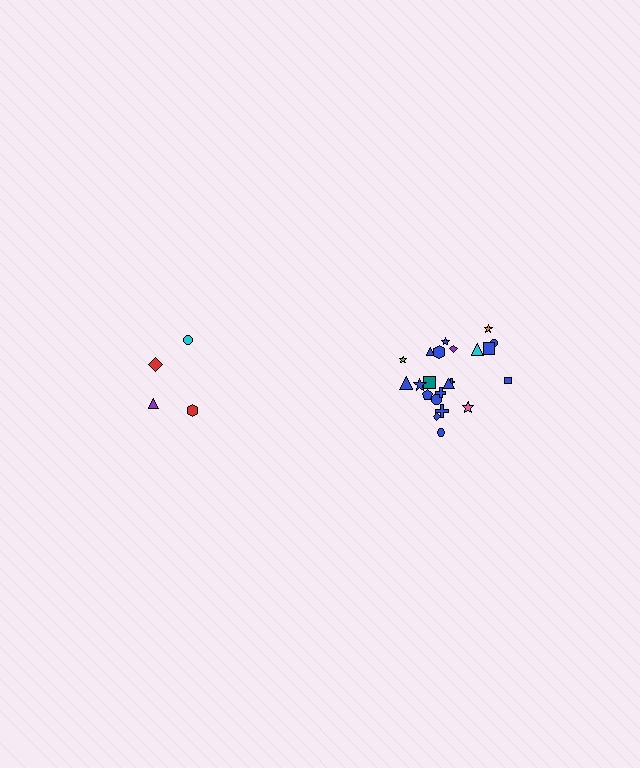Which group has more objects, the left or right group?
The right group.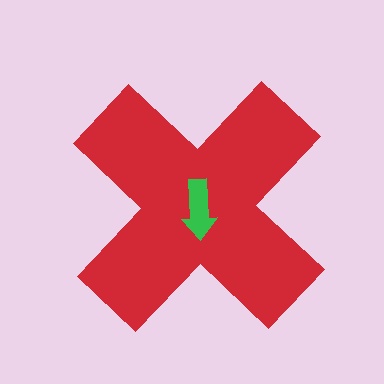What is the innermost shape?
The green arrow.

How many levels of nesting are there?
2.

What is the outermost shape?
The red cross.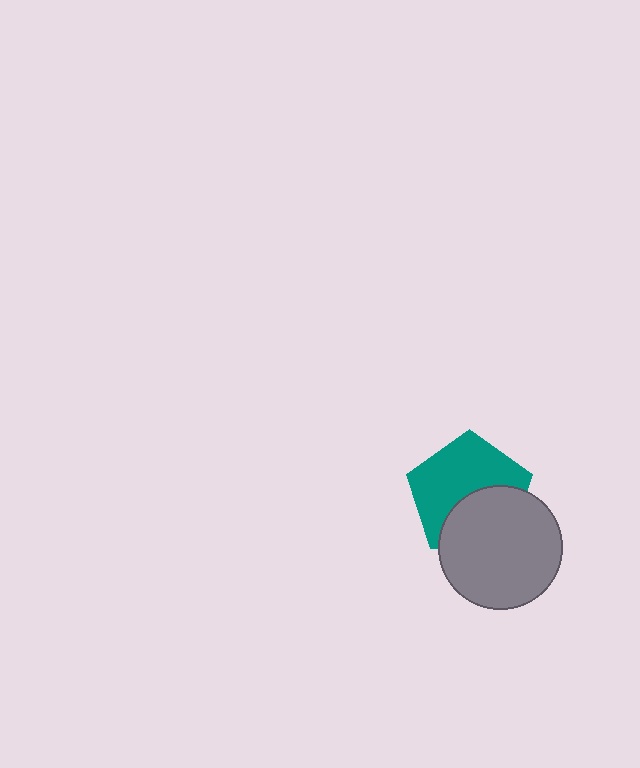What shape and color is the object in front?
The object in front is a gray circle.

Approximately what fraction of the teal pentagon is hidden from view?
Roughly 41% of the teal pentagon is hidden behind the gray circle.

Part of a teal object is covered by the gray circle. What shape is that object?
It is a pentagon.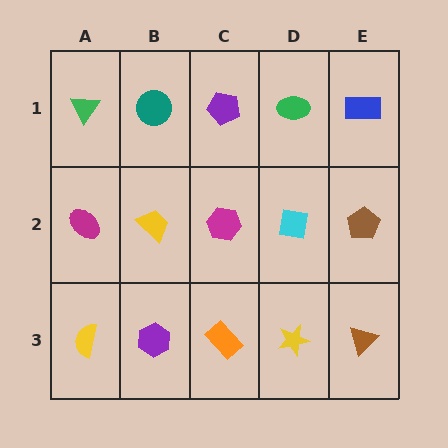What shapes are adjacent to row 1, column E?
A brown pentagon (row 2, column E), a green ellipse (row 1, column D).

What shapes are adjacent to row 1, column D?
A cyan square (row 2, column D), a purple pentagon (row 1, column C), a blue rectangle (row 1, column E).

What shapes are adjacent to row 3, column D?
A cyan square (row 2, column D), an orange rectangle (row 3, column C), a brown triangle (row 3, column E).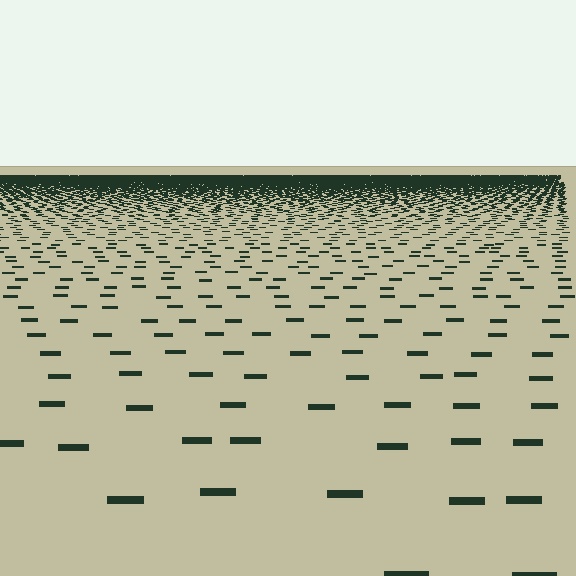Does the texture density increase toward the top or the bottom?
Density increases toward the top.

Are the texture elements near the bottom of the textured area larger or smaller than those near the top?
Larger. Near the bottom, elements are closer to the viewer and appear at a bigger on-screen size.